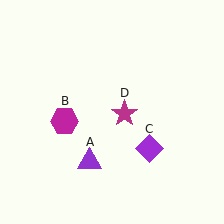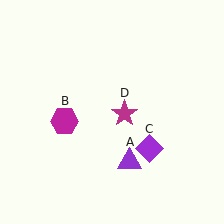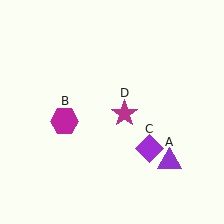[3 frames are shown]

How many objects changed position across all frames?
1 object changed position: purple triangle (object A).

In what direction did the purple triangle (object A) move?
The purple triangle (object A) moved right.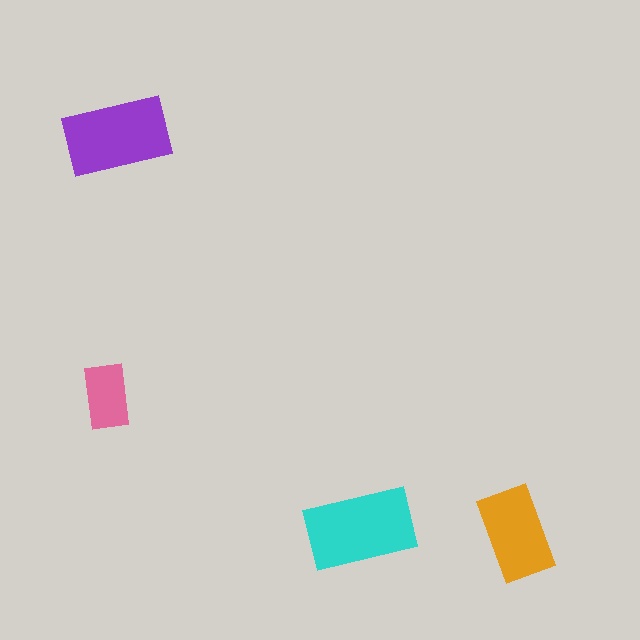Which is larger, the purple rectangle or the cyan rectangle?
The cyan one.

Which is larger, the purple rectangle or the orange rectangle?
The purple one.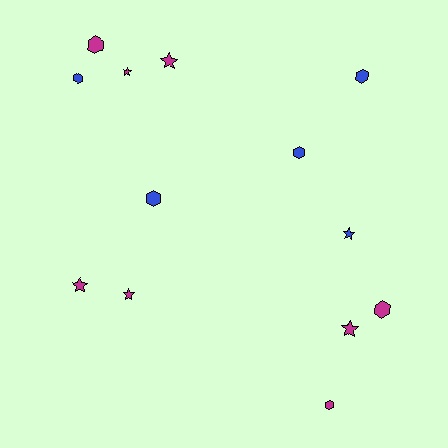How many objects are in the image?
There are 13 objects.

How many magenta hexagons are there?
There are 3 magenta hexagons.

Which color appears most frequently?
Magenta, with 8 objects.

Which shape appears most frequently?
Hexagon, with 7 objects.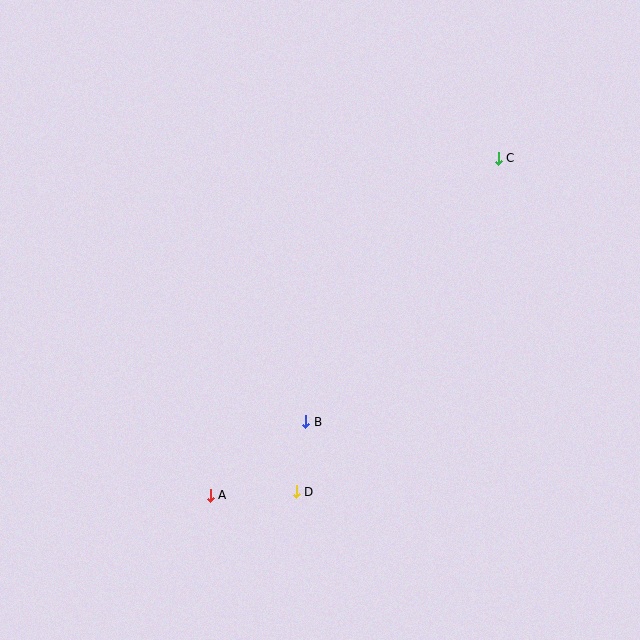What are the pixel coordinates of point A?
Point A is at (210, 495).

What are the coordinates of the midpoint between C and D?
The midpoint between C and D is at (397, 325).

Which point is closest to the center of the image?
Point B at (306, 422) is closest to the center.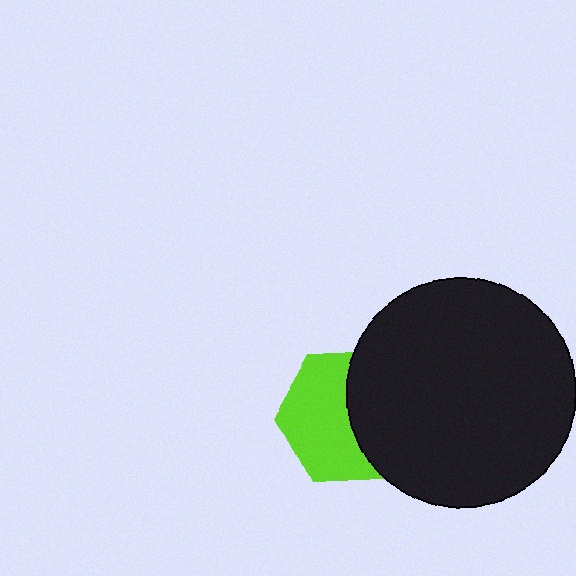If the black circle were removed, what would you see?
You would see the complete lime hexagon.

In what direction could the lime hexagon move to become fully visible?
The lime hexagon could move left. That would shift it out from behind the black circle entirely.